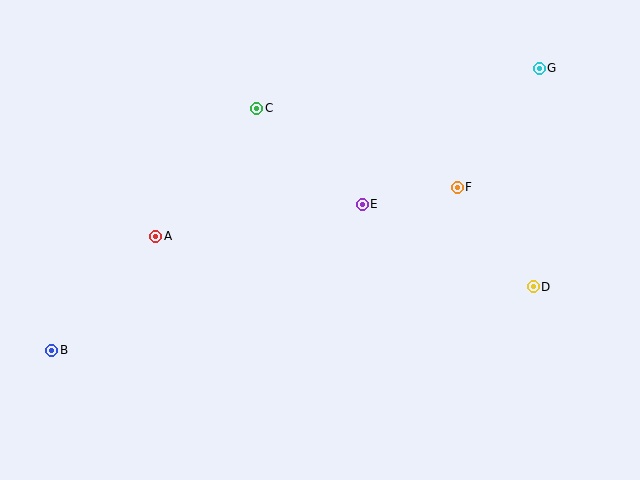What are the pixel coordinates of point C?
Point C is at (257, 108).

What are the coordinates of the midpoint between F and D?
The midpoint between F and D is at (495, 237).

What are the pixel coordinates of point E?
Point E is at (362, 204).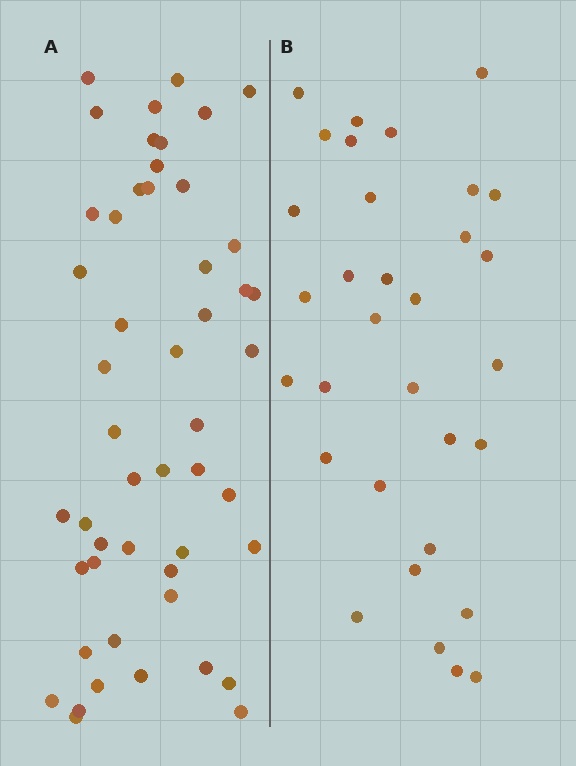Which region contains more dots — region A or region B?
Region A (the left region) has more dots.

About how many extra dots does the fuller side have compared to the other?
Region A has approximately 20 more dots than region B.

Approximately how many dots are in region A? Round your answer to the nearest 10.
About 50 dots.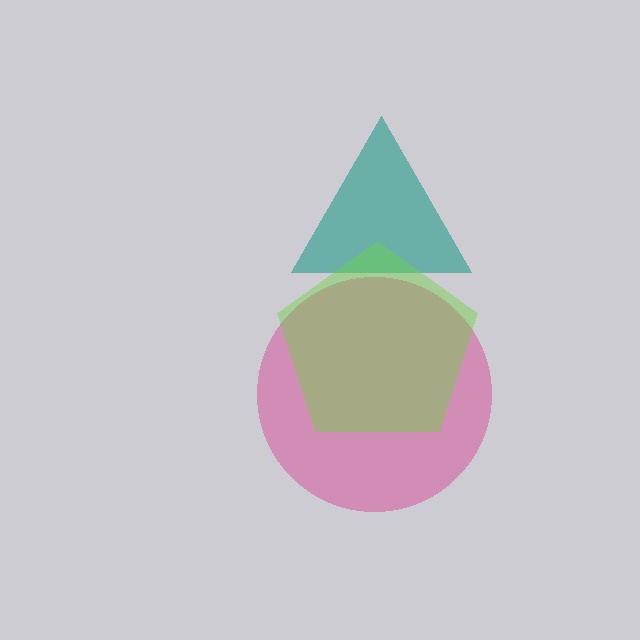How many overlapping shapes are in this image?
There are 3 overlapping shapes in the image.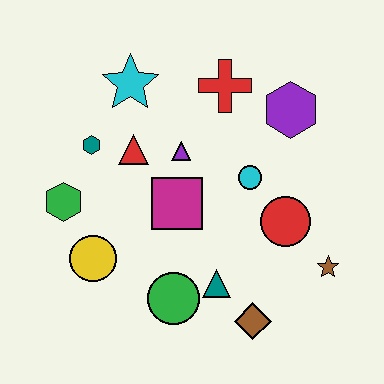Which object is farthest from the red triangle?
The brown star is farthest from the red triangle.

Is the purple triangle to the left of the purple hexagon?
Yes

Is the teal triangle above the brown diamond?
Yes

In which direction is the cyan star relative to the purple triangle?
The cyan star is above the purple triangle.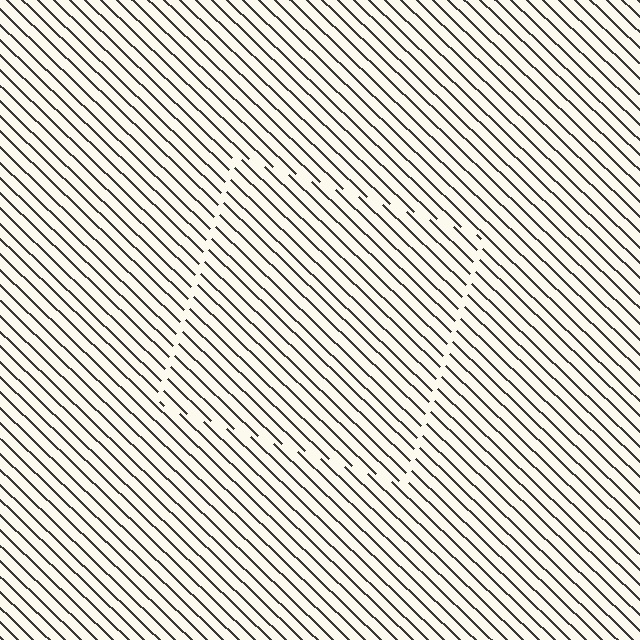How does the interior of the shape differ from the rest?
The interior of the shape contains the same grating, shifted by half a period — the contour is defined by the phase discontinuity where line-ends from the inner and outer gratings abut.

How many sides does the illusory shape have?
4 sides — the line-ends trace a square.